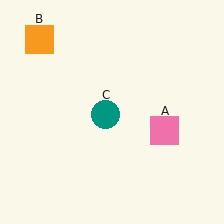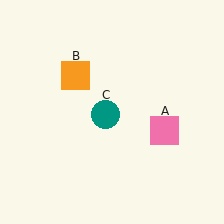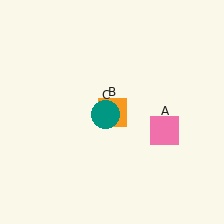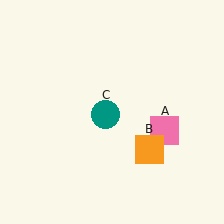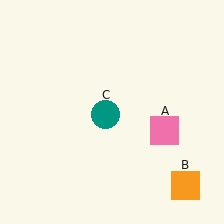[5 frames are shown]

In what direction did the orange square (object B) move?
The orange square (object B) moved down and to the right.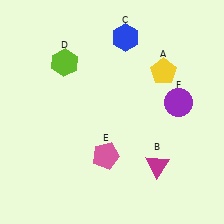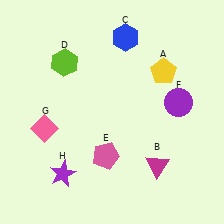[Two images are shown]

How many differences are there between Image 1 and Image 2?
There are 2 differences between the two images.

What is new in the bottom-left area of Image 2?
A pink diamond (G) was added in the bottom-left area of Image 2.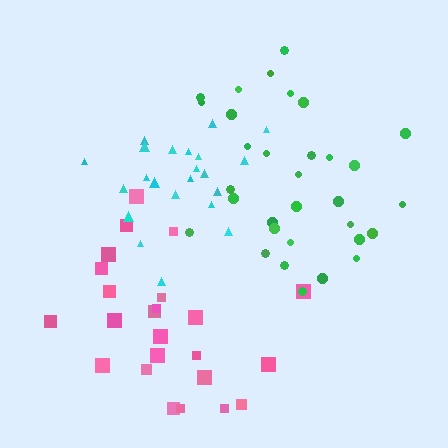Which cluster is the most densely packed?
Pink.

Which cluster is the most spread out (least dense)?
Cyan.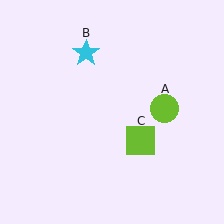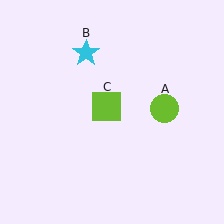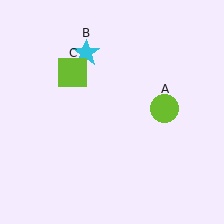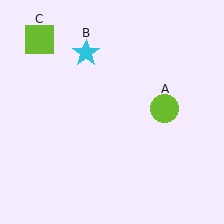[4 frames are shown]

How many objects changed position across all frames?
1 object changed position: lime square (object C).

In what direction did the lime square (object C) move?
The lime square (object C) moved up and to the left.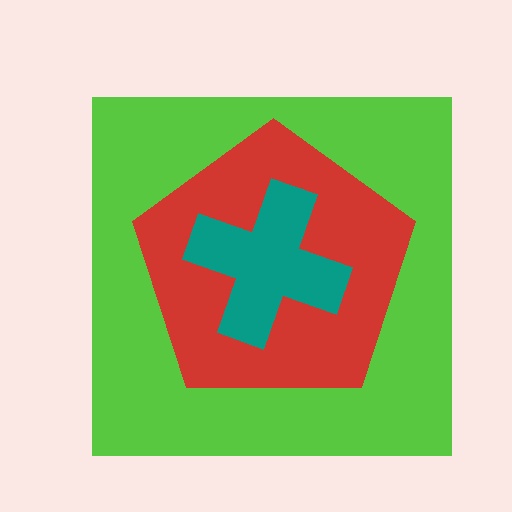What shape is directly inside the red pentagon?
The teal cross.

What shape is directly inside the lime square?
The red pentagon.